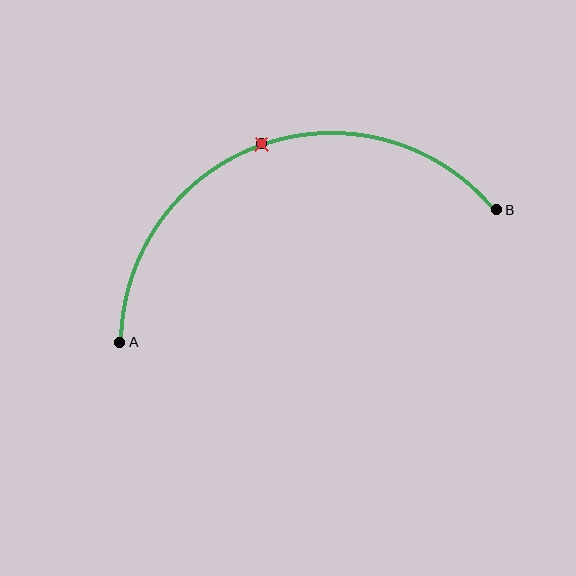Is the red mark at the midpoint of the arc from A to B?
Yes. The red mark lies on the arc at equal arc-length from both A and B — it is the arc midpoint.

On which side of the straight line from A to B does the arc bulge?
The arc bulges above the straight line connecting A and B.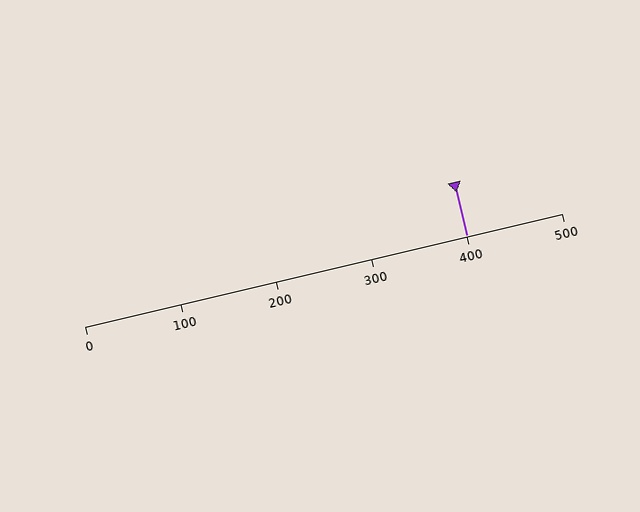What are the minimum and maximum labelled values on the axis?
The axis runs from 0 to 500.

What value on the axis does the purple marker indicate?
The marker indicates approximately 400.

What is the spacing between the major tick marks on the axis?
The major ticks are spaced 100 apart.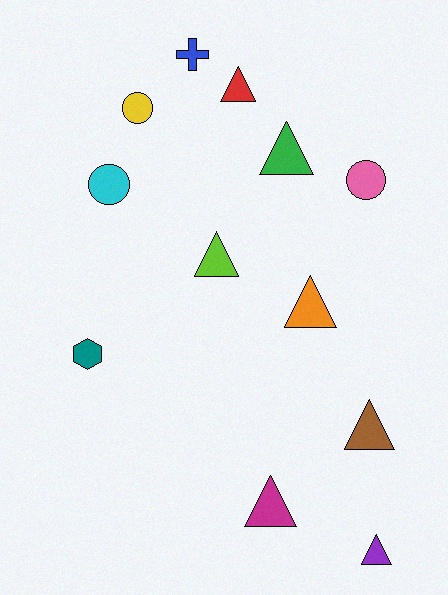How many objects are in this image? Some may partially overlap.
There are 12 objects.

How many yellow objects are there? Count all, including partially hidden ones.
There is 1 yellow object.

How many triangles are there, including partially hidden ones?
There are 7 triangles.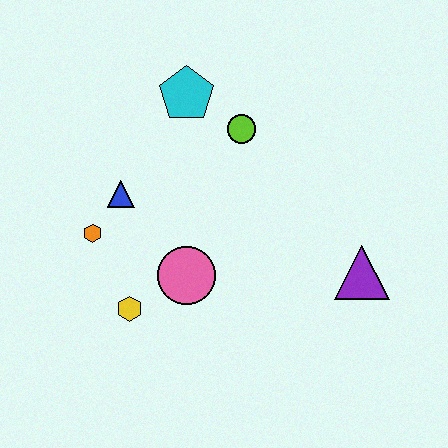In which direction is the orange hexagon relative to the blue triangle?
The orange hexagon is below the blue triangle.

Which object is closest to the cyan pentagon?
The lime circle is closest to the cyan pentagon.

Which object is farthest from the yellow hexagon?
The purple triangle is farthest from the yellow hexagon.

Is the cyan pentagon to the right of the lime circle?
No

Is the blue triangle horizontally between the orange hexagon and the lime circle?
Yes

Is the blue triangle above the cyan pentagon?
No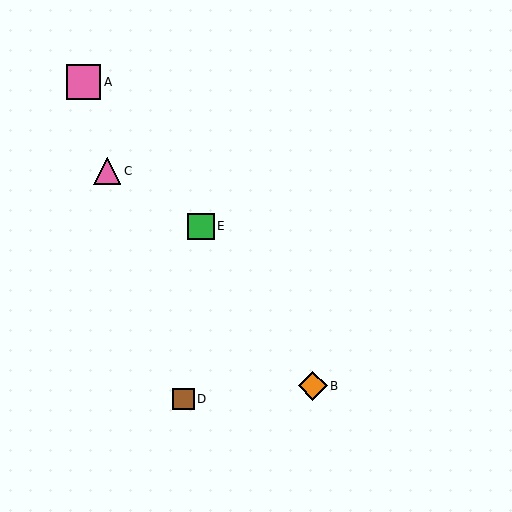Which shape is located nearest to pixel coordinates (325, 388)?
The orange diamond (labeled B) at (313, 386) is nearest to that location.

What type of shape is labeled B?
Shape B is an orange diamond.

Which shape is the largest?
The pink square (labeled A) is the largest.